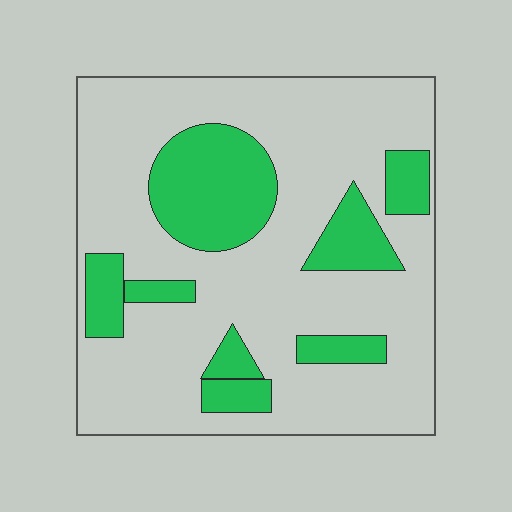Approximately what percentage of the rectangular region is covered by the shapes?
Approximately 25%.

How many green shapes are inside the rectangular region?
8.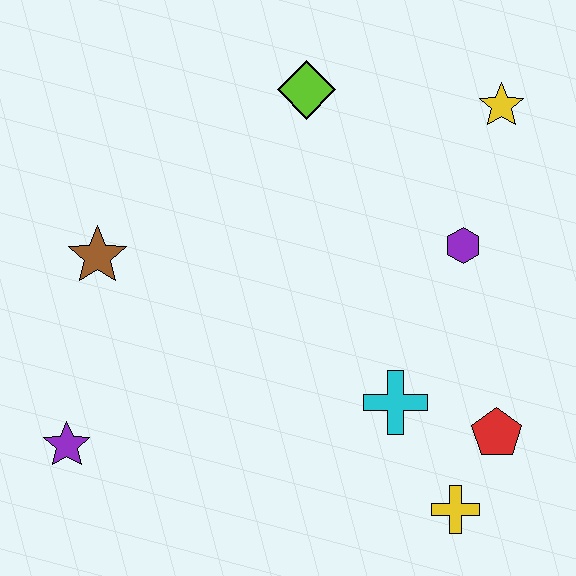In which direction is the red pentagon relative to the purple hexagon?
The red pentagon is below the purple hexagon.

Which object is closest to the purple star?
The brown star is closest to the purple star.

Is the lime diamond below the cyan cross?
No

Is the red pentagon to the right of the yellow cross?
Yes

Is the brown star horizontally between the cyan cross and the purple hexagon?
No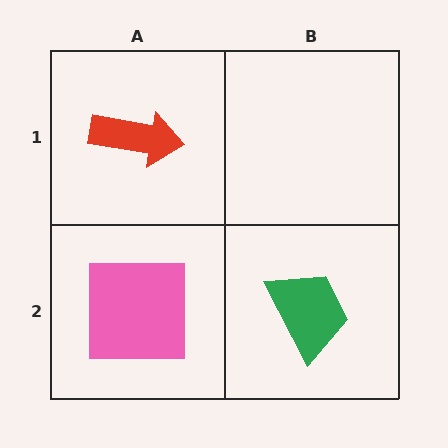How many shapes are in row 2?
2 shapes.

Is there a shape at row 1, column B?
No, that cell is empty.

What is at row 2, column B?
A green trapezoid.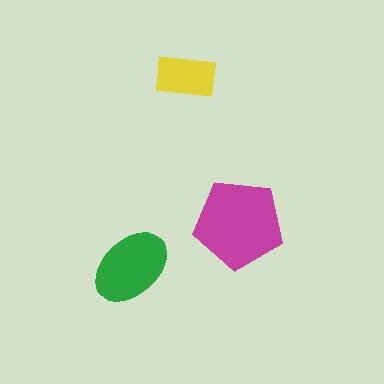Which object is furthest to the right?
The magenta pentagon is rightmost.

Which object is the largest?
The magenta pentagon.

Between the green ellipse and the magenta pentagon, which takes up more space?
The magenta pentagon.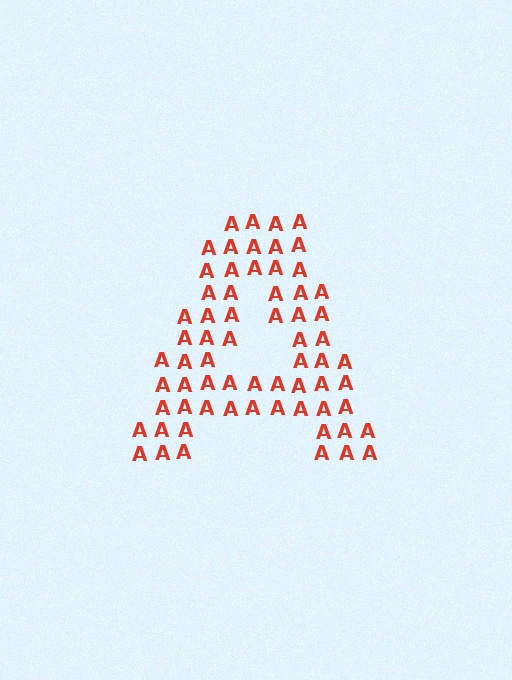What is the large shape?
The large shape is the letter A.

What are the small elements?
The small elements are letter A's.